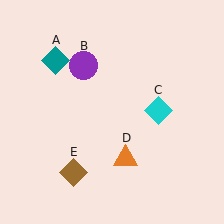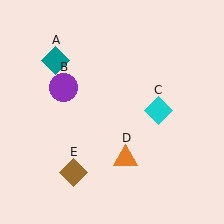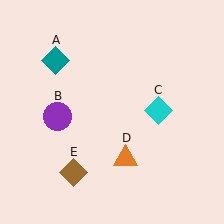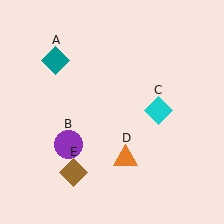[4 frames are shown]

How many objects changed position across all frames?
1 object changed position: purple circle (object B).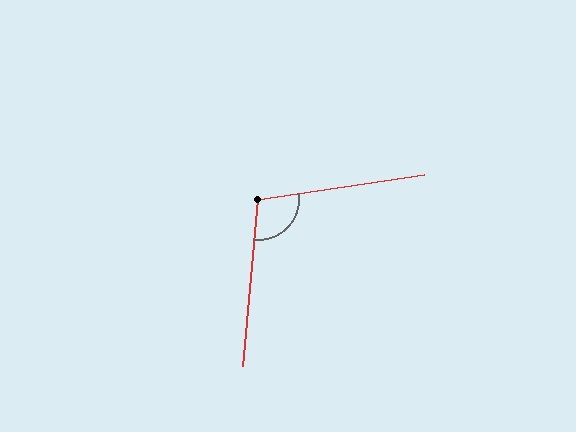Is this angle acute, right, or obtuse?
It is obtuse.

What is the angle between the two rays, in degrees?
Approximately 104 degrees.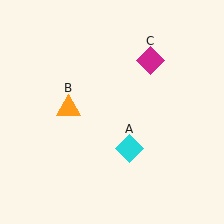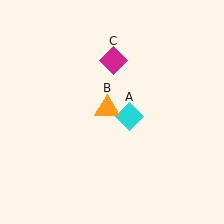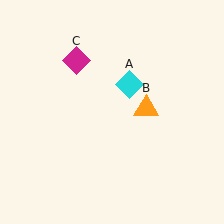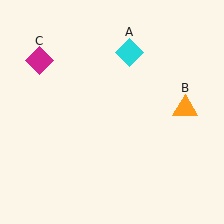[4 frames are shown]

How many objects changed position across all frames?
3 objects changed position: cyan diamond (object A), orange triangle (object B), magenta diamond (object C).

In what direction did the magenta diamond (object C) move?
The magenta diamond (object C) moved left.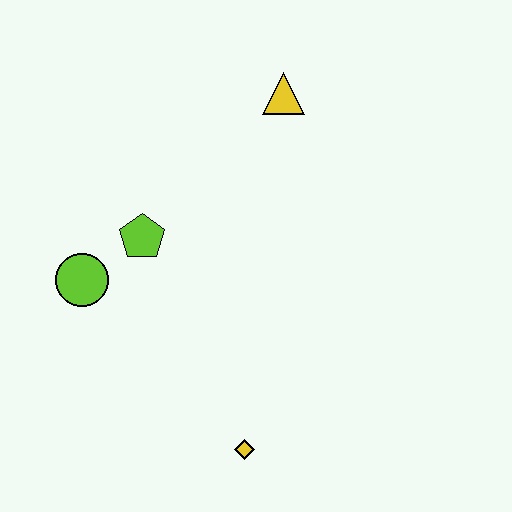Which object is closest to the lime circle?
The lime pentagon is closest to the lime circle.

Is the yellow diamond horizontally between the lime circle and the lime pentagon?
No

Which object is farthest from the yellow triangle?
The yellow diamond is farthest from the yellow triangle.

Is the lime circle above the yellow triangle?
No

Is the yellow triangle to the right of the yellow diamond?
Yes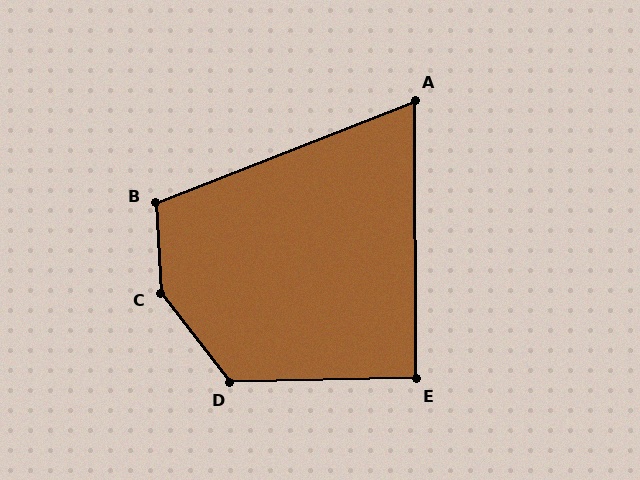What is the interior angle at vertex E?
Approximately 91 degrees (approximately right).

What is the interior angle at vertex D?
Approximately 127 degrees (obtuse).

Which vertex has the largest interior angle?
C, at approximately 145 degrees.